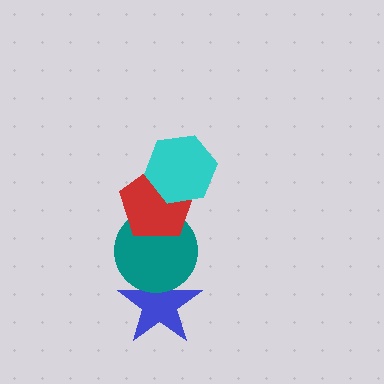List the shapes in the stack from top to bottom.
From top to bottom: the cyan hexagon, the red pentagon, the teal circle, the blue star.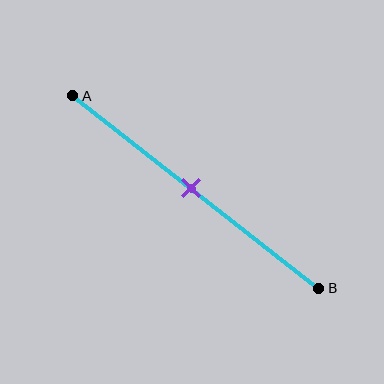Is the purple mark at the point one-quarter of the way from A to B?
No, the mark is at about 50% from A, not at the 25% one-quarter point.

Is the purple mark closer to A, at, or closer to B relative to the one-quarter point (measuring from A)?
The purple mark is closer to point B than the one-quarter point of segment AB.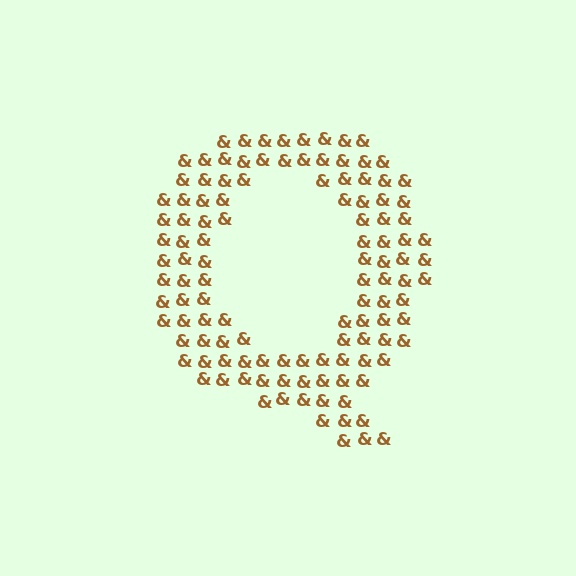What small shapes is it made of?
It is made of small ampersands.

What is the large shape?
The large shape is the letter Q.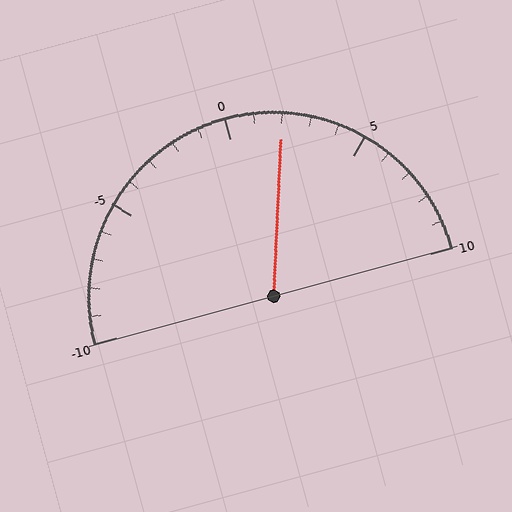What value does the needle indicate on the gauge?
The needle indicates approximately 2.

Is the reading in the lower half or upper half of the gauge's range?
The reading is in the upper half of the range (-10 to 10).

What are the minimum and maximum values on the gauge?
The gauge ranges from -10 to 10.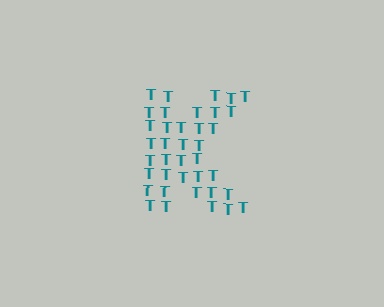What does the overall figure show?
The overall figure shows the letter K.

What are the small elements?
The small elements are letter T's.